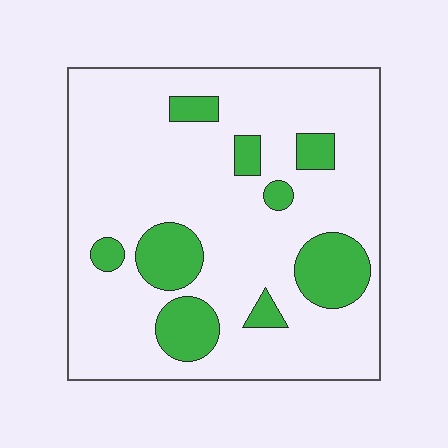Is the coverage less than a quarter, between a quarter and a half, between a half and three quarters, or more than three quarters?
Less than a quarter.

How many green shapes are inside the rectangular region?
9.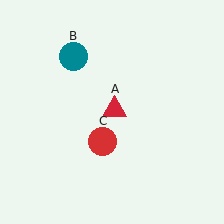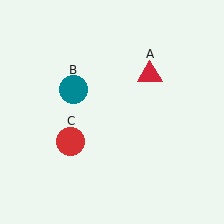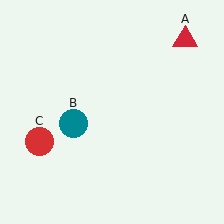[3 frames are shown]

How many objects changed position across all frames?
3 objects changed position: red triangle (object A), teal circle (object B), red circle (object C).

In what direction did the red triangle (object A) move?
The red triangle (object A) moved up and to the right.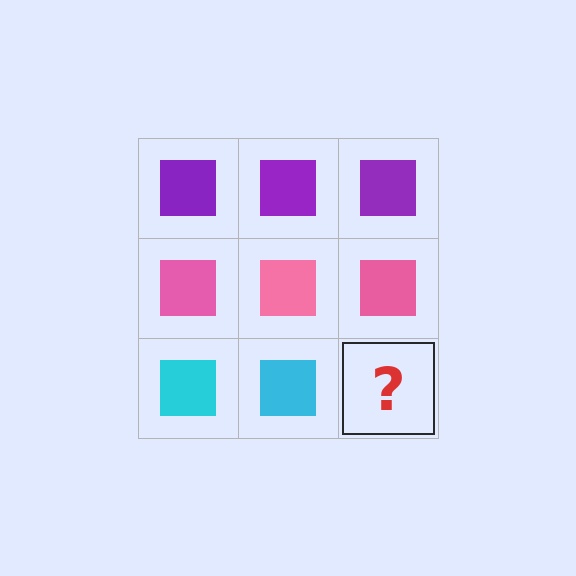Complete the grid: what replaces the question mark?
The question mark should be replaced with a cyan square.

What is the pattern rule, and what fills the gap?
The rule is that each row has a consistent color. The gap should be filled with a cyan square.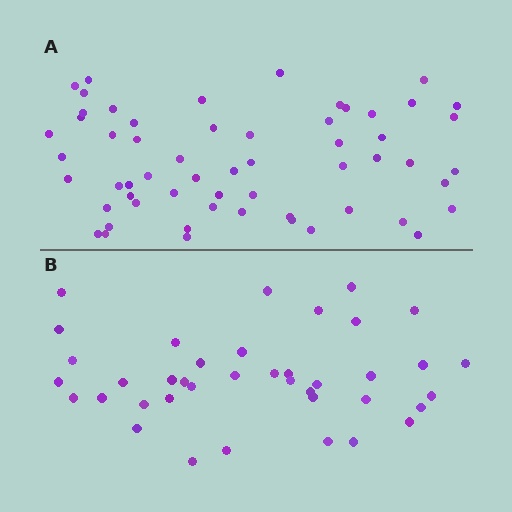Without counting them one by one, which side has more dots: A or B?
Region A (the top region) has more dots.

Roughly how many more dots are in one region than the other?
Region A has approximately 20 more dots than region B.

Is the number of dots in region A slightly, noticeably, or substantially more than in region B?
Region A has substantially more. The ratio is roughly 1.5 to 1.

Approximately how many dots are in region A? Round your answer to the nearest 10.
About 60 dots. (The exact count is 58, which rounds to 60.)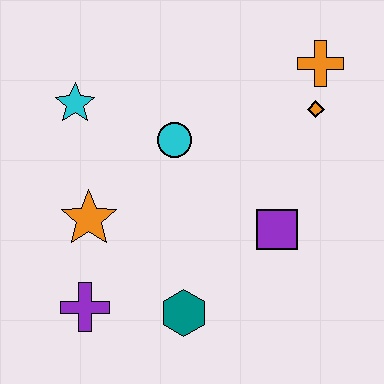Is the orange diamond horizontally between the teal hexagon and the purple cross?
No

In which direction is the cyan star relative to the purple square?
The cyan star is to the left of the purple square.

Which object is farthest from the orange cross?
The purple cross is farthest from the orange cross.